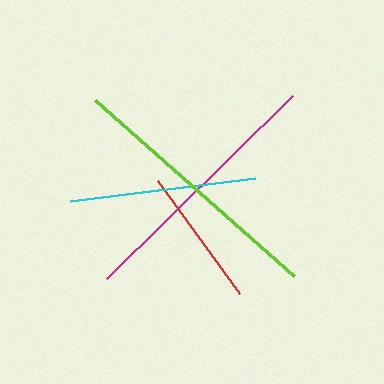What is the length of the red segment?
The red segment is approximately 139 pixels long.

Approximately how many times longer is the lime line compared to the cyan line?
The lime line is approximately 1.4 times the length of the cyan line.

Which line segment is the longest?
The lime line is the longest at approximately 266 pixels.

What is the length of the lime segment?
The lime segment is approximately 266 pixels long.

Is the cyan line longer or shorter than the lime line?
The lime line is longer than the cyan line.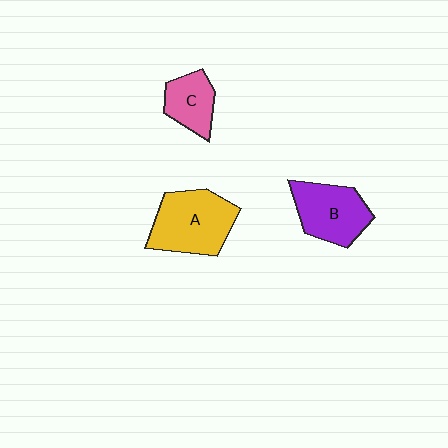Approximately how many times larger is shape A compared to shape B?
Approximately 1.2 times.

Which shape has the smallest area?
Shape C (pink).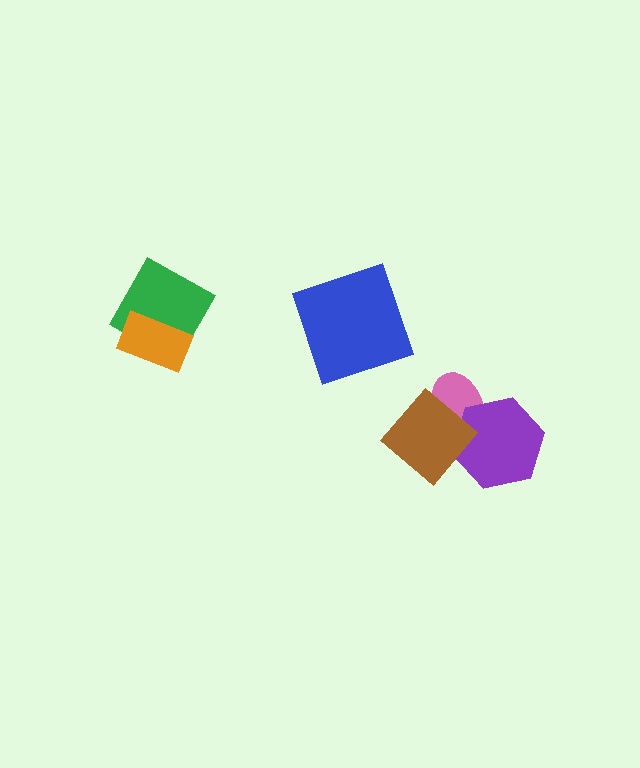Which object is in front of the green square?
The orange rectangle is in front of the green square.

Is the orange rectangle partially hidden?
No, no other shape covers it.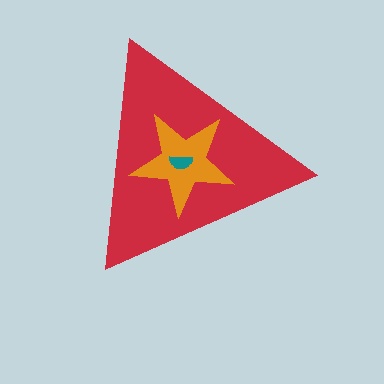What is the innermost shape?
The teal semicircle.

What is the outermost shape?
The red triangle.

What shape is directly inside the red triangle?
The orange star.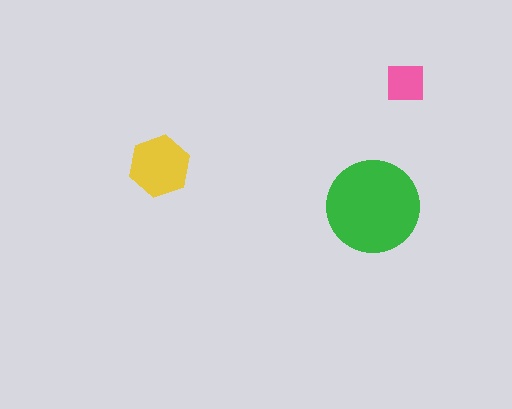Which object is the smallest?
The pink square.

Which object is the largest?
The green circle.